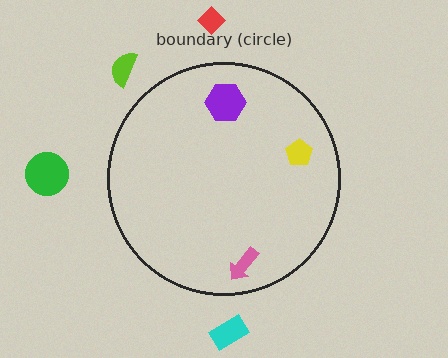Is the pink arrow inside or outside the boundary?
Inside.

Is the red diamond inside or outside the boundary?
Outside.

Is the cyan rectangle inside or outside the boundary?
Outside.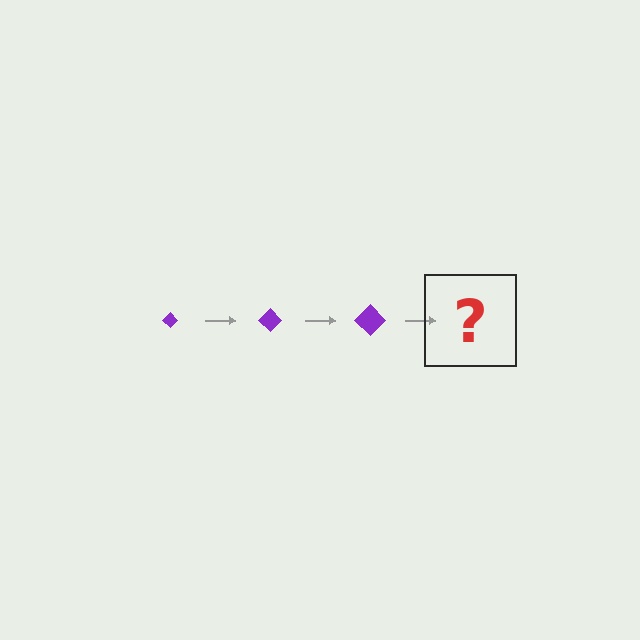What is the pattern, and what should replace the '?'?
The pattern is that the diamond gets progressively larger each step. The '?' should be a purple diamond, larger than the previous one.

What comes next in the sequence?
The next element should be a purple diamond, larger than the previous one.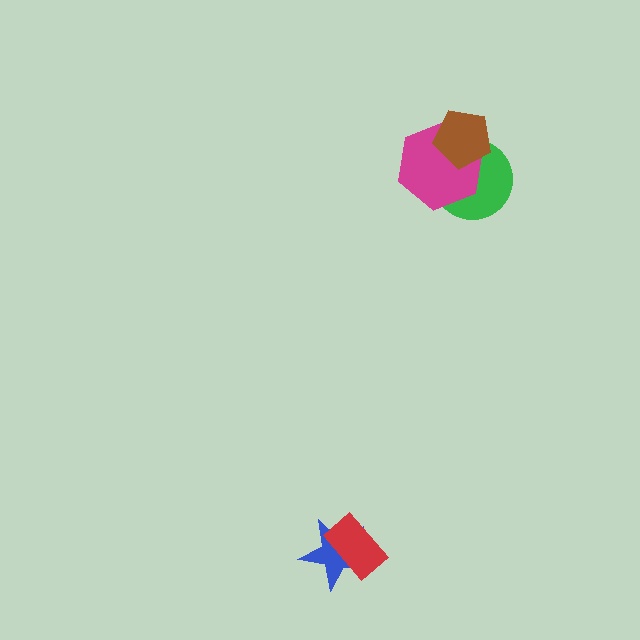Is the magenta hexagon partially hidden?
Yes, it is partially covered by another shape.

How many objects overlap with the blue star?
1 object overlaps with the blue star.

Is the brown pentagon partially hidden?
No, no other shape covers it.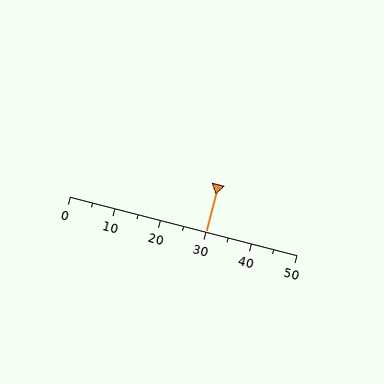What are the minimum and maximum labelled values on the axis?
The axis runs from 0 to 50.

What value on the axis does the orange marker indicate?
The marker indicates approximately 30.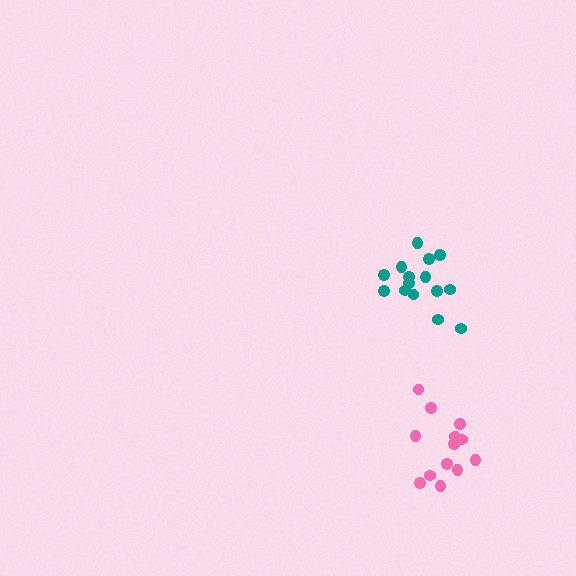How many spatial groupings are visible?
There are 2 spatial groupings.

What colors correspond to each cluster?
The clusters are colored: pink, teal.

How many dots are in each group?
Group 1: 15 dots, Group 2: 15 dots (30 total).